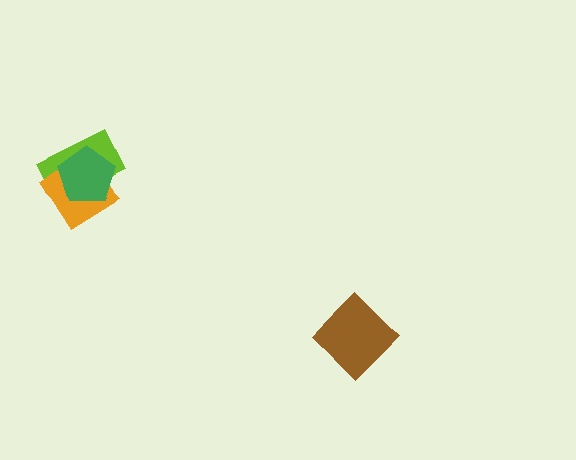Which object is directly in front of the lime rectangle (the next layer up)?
The orange diamond is directly in front of the lime rectangle.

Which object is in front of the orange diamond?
The green pentagon is in front of the orange diamond.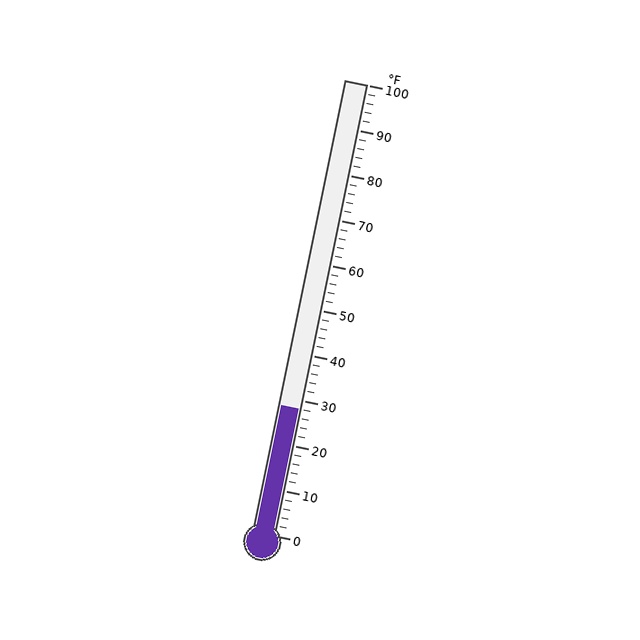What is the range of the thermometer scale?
The thermometer scale ranges from 0°F to 100°F.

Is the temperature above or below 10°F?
The temperature is above 10°F.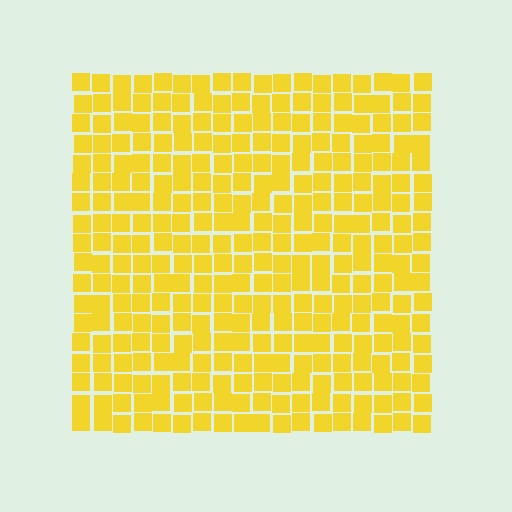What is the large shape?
The large shape is a square.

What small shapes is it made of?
It is made of small squares.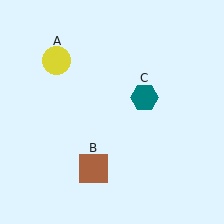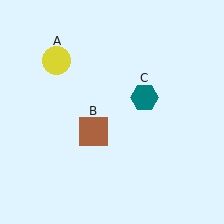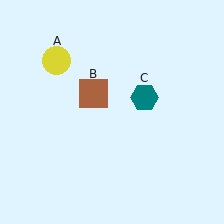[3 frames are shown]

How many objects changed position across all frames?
1 object changed position: brown square (object B).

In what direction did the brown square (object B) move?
The brown square (object B) moved up.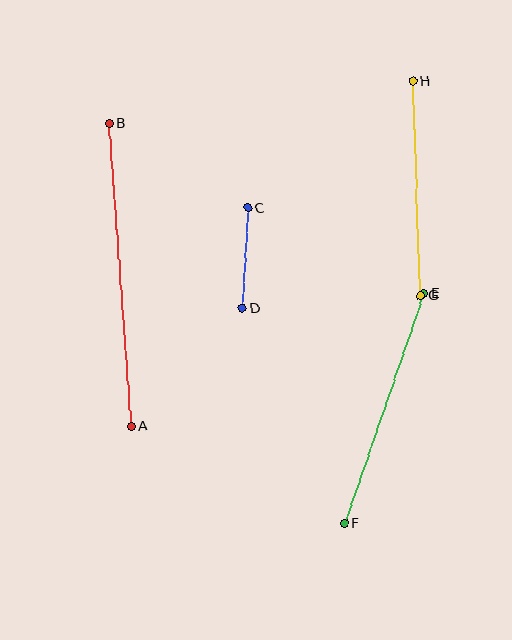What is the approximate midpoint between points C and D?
The midpoint is at approximately (245, 258) pixels.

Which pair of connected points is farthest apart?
Points A and B are farthest apart.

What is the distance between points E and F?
The distance is approximately 244 pixels.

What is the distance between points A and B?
The distance is approximately 304 pixels.